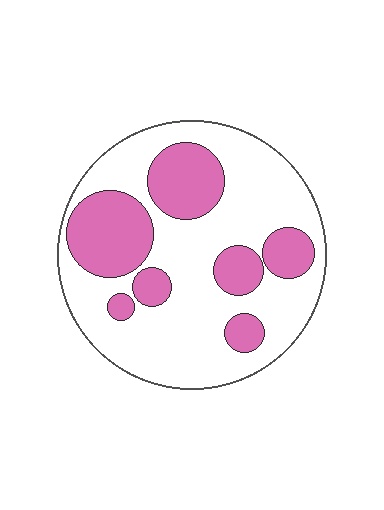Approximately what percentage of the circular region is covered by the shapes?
Approximately 30%.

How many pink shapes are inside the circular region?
7.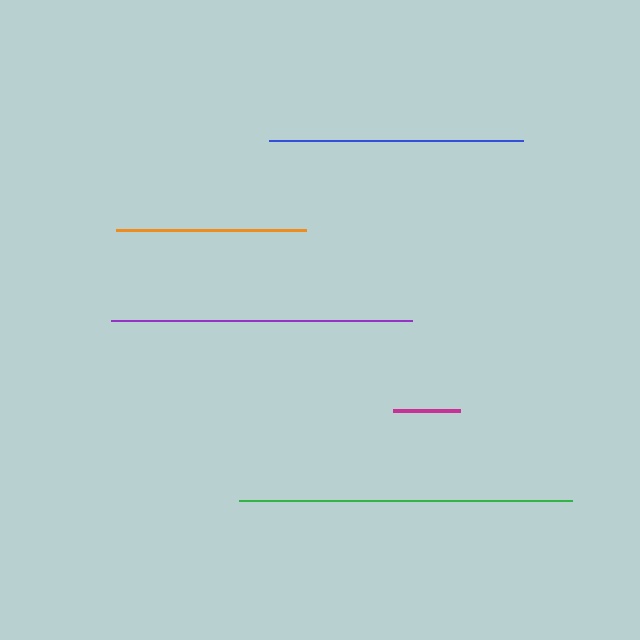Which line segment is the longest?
The green line is the longest at approximately 333 pixels.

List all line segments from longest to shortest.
From longest to shortest: green, purple, blue, orange, magenta.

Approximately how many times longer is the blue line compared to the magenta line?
The blue line is approximately 3.8 times the length of the magenta line.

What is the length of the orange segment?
The orange segment is approximately 190 pixels long.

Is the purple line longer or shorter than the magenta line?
The purple line is longer than the magenta line.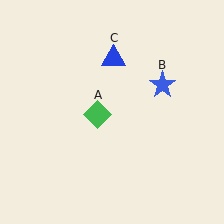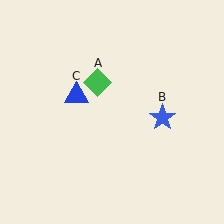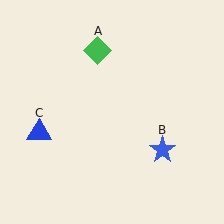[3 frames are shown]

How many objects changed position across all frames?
3 objects changed position: green diamond (object A), blue star (object B), blue triangle (object C).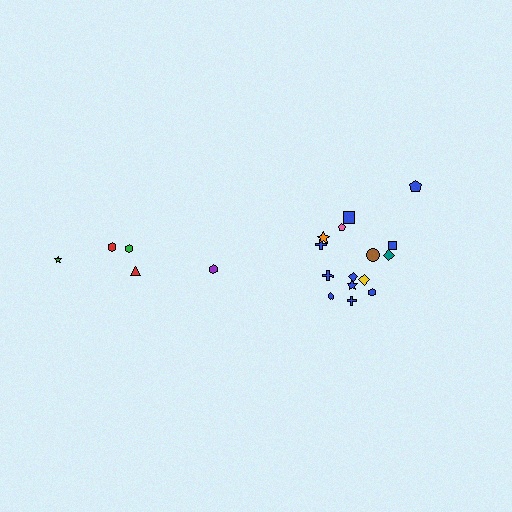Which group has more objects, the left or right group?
The right group.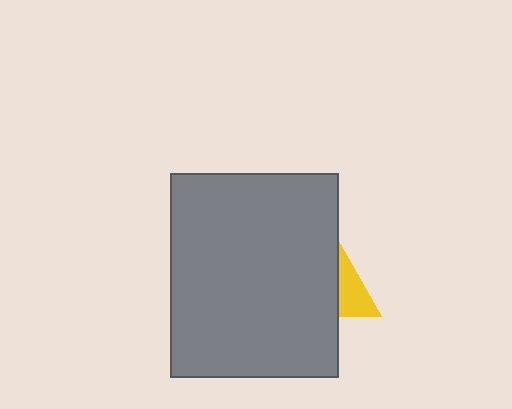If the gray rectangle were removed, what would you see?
You would see the complete yellow triangle.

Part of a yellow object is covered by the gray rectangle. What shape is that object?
It is a triangle.